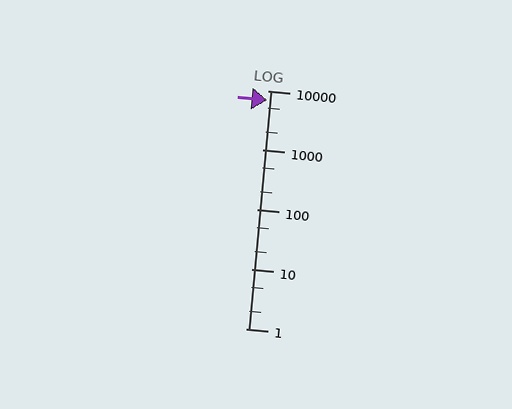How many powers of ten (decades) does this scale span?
The scale spans 4 decades, from 1 to 10000.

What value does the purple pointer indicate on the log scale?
The pointer indicates approximately 6900.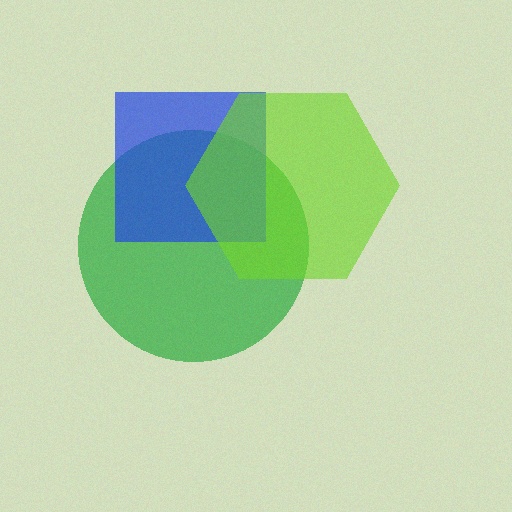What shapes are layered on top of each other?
The layered shapes are: a green circle, a blue square, a lime hexagon.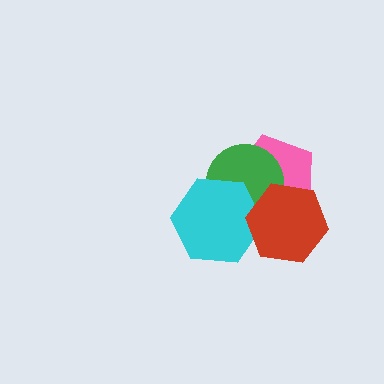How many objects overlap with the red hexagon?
3 objects overlap with the red hexagon.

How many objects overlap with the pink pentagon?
3 objects overlap with the pink pentagon.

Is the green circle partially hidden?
Yes, it is partially covered by another shape.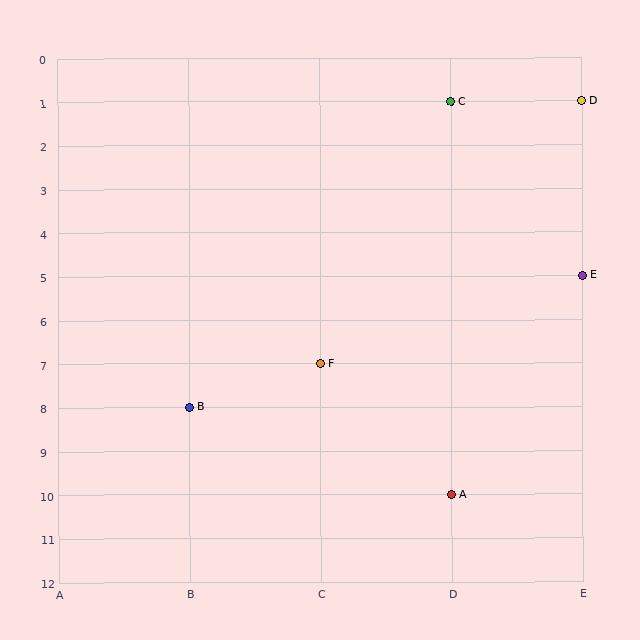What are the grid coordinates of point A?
Point A is at grid coordinates (D, 10).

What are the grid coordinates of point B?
Point B is at grid coordinates (B, 8).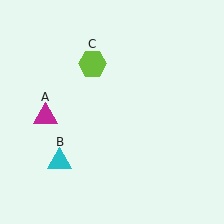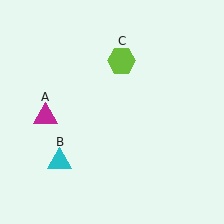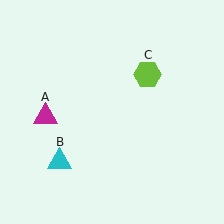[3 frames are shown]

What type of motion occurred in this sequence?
The lime hexagon (object C) rotated clockwise around the center of the scene.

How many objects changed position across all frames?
1 object changed position: lime hexagon (object C).